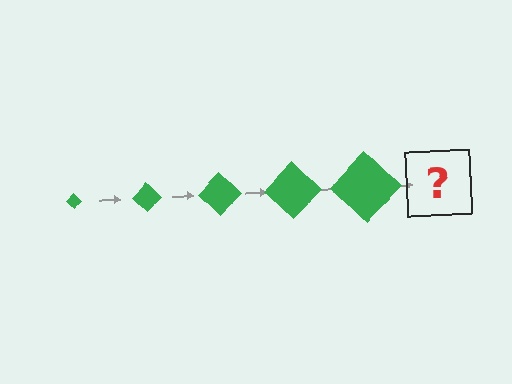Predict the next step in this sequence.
The next step is a green diamond, larger than the previous one.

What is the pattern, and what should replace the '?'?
The pattern is that the diamond gets progressively larger each step. The '?' should be a green diamond, larger than the previous one.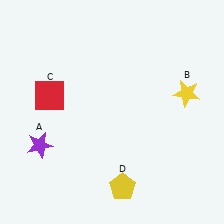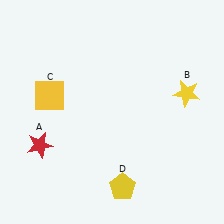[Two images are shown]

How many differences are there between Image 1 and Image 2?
There are 2 differences between the two images.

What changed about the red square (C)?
In Image 1, C is red. In Image 2, it changed to yellow.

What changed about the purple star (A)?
In Image 1, A is purple. In Image 2, it changed to red.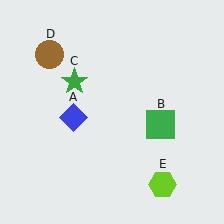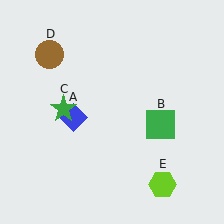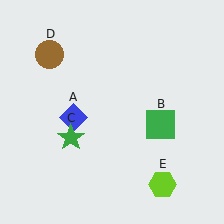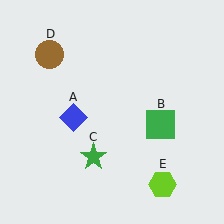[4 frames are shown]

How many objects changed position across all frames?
1 object changed position: green star (object C).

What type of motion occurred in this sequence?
The green star (object C) rotated counterclockwise around the center of the scene.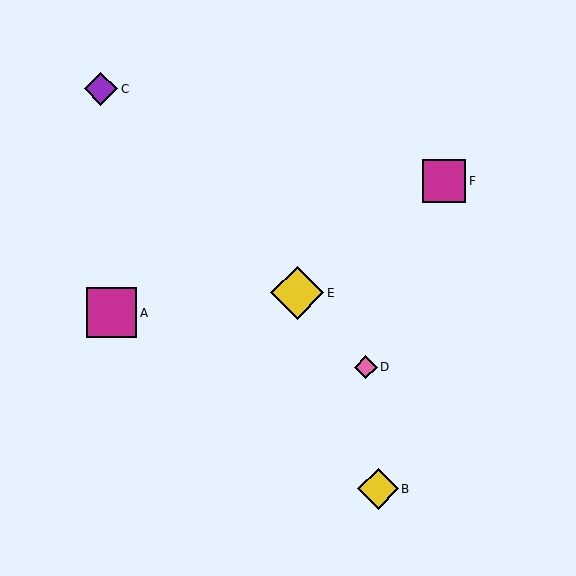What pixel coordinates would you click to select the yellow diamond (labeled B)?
Click at (378, 489) to select the yellow diamond B.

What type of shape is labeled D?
Shape D is a pink diamond.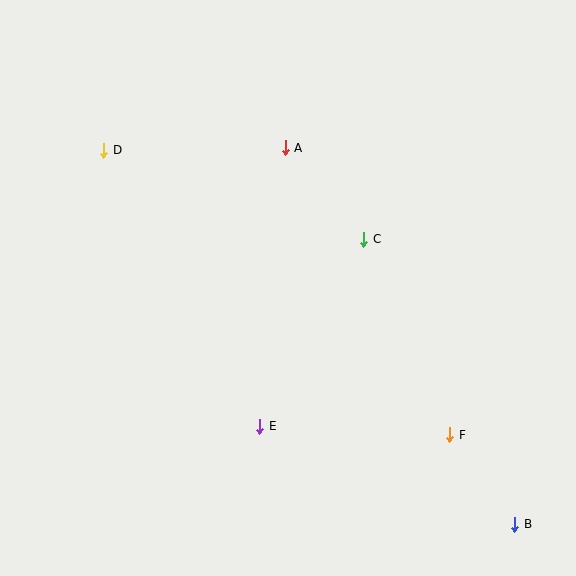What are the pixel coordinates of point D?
Point D is at (104, 150).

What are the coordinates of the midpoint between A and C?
The midpoint between A and C is at (324, 193).